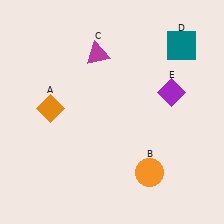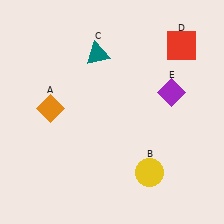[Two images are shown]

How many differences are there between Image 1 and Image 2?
There are 3 differences between the two images.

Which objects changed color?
B changed from orange to yellow. C changed from magenta to teal. D changed from teal to red.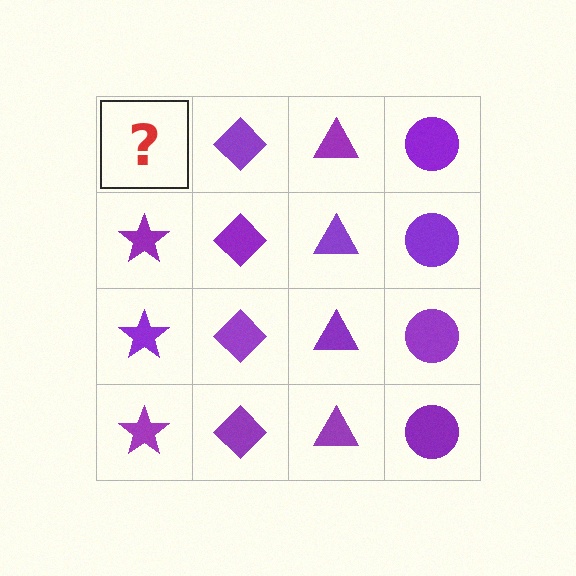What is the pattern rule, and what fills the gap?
The rule is that each column has a consistent shape. The gap should be filled with a purple star.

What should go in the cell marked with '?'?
The missing cell should contain a purple star.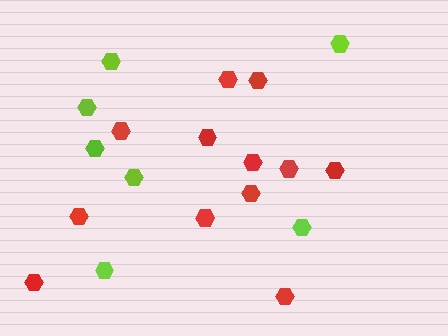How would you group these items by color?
There are 2 groups: one group of red hexagons (12) and one group of lime hexagons (7).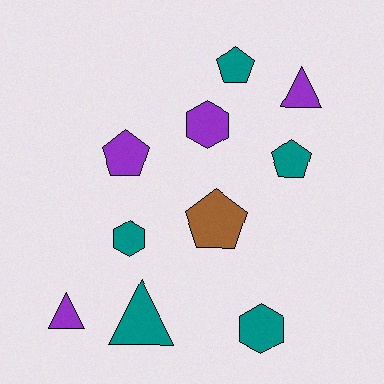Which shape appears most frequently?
Pentagon, with 4 objects.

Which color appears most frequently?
Teal, with 5 objects.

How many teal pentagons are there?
There are 2 teal pentagons.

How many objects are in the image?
There are 10 objects.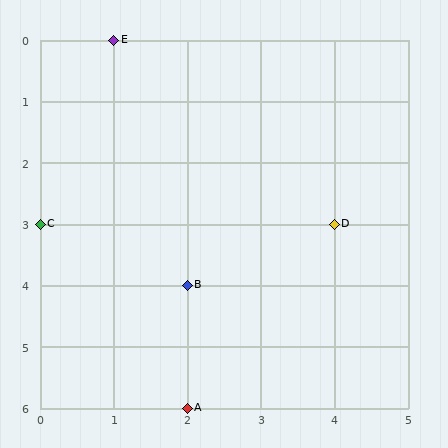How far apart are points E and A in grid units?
Points E and A are 1 column and 6 rows apart (about 6.1 grid units diagonally).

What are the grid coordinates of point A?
Point A is at grid coordinates (2, 6).